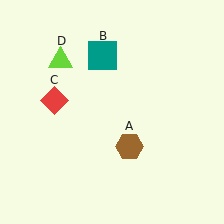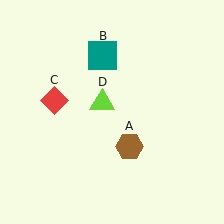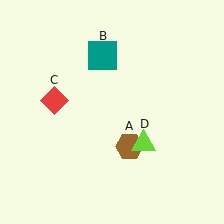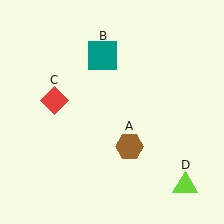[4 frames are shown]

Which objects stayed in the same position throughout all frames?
Brown hexagon (object A) and teal square (object B) and red diamond (object C) remained stationary.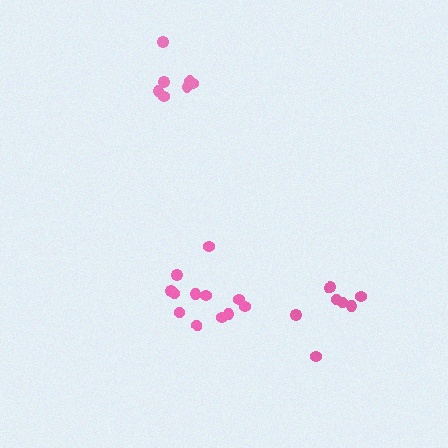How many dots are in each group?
Group 1: 12 dots, Group 2: 7 dots, Group 3: 9 dots (28 total).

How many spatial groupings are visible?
There are 3 spatial groupings.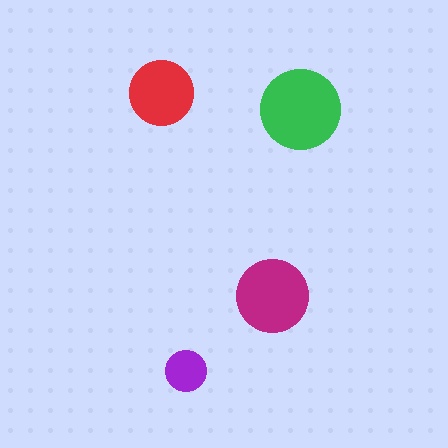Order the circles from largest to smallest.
the green one, the magenta one, the red one, the purple one.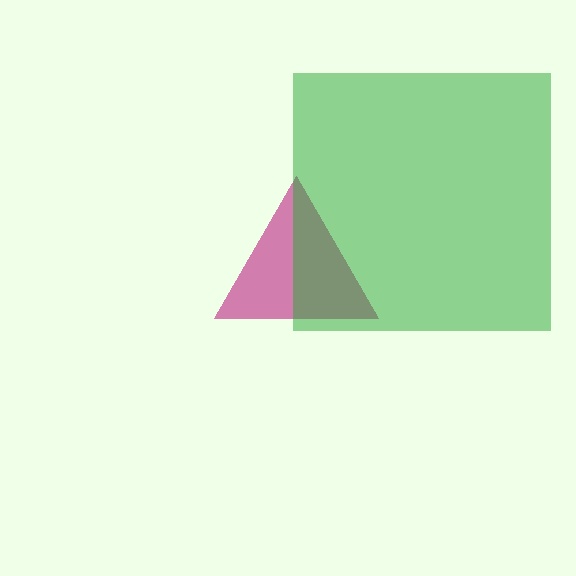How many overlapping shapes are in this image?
There are 2 overlapping shapes in the image.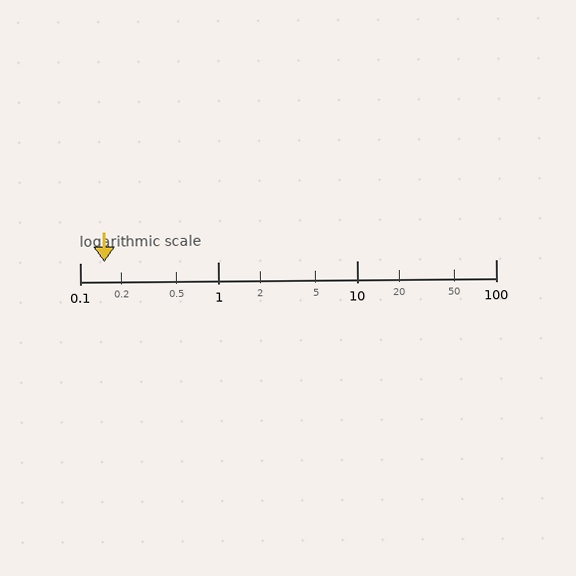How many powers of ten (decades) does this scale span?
The scale spans 3 decades, from 0.1 to 100.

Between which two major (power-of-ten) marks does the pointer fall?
The pointer is between 0.1 and 1.